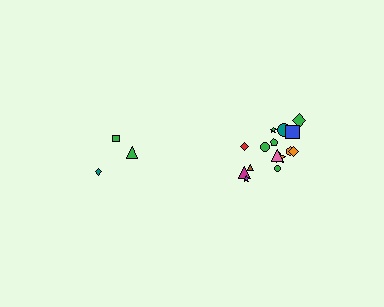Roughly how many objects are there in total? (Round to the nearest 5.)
Roughly 20 objects in total.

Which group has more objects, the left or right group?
The right group.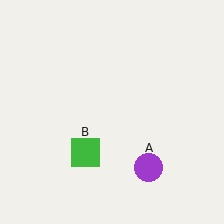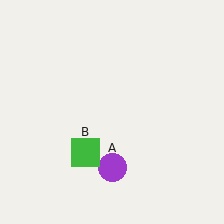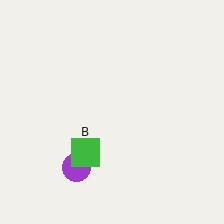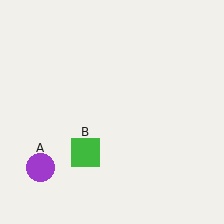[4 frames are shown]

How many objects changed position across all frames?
1 object changed position: purple circle (object A).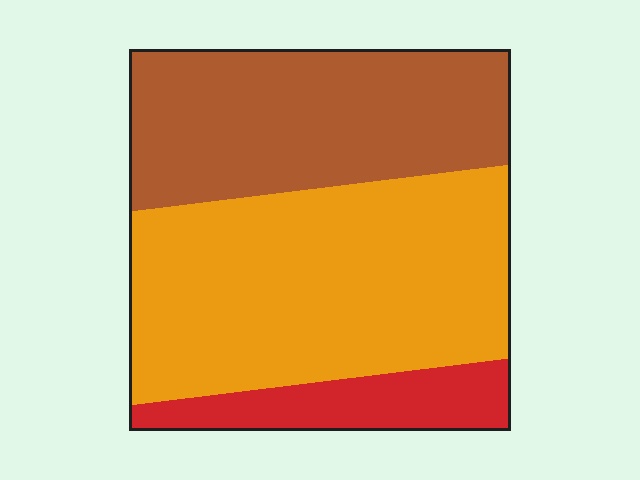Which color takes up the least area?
Red, at roughly 15%.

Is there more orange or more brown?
Orange.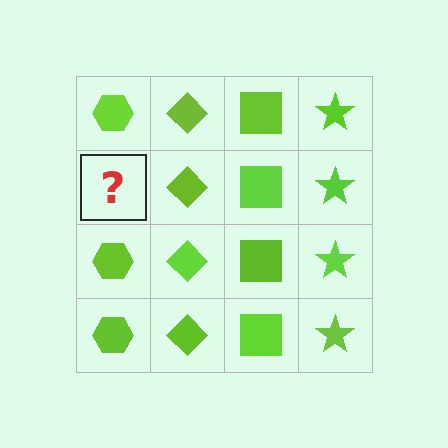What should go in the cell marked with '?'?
The missing cell should contain a lime hexagon.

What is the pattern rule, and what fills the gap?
The rule is that each column has a consistent shape. The gap should be filled with a lime hexagon.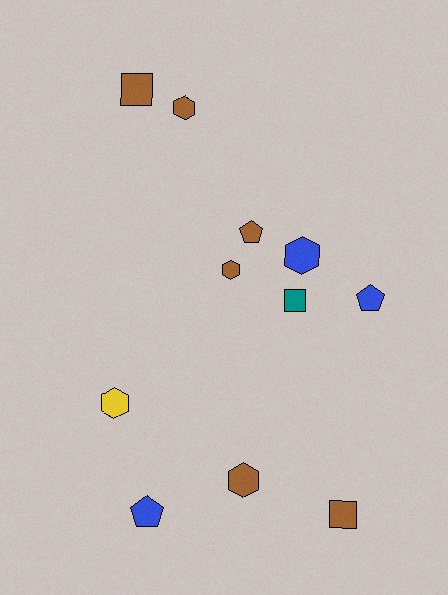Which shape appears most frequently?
Hexagon, with 5 objects.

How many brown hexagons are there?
There are 3 brown hexagons.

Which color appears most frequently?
Brown, with 6 objects.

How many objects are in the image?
There are 11 objects.